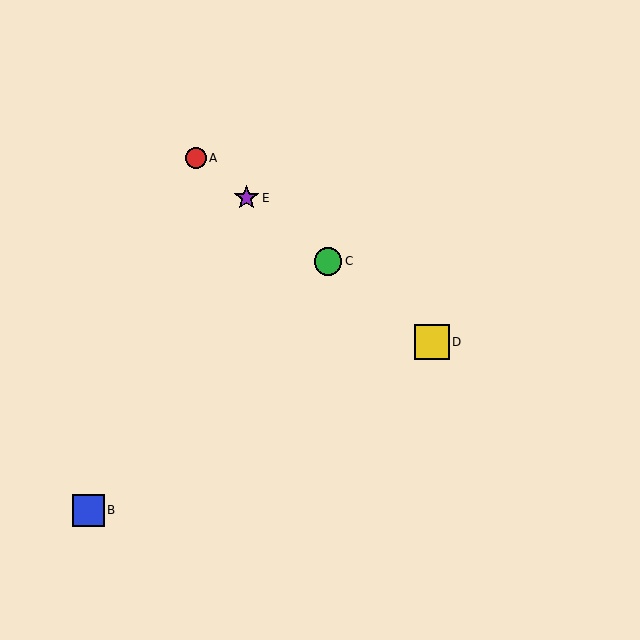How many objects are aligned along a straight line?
4 objects (A, C, D, E) are aligned along a straight line.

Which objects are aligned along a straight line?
Objects A, C, D, E are aligned along a straight line.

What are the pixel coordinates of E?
Object E is at (247, 198).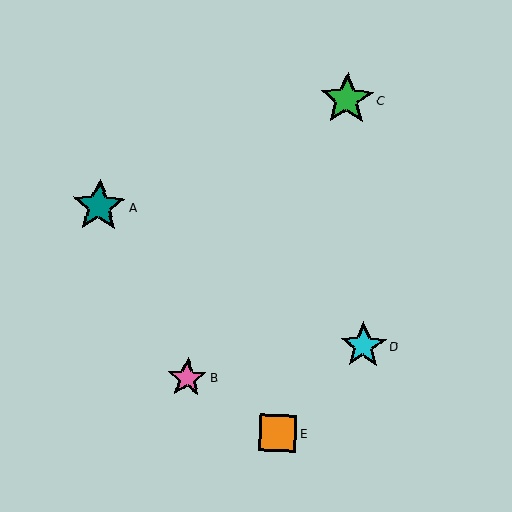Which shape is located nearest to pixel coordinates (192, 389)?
The pink star (labeled B) at (187, 378) is nearest to that location.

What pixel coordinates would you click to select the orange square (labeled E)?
Click at (278, 434) to select the orange square E.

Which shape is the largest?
The teal star (labeled A) is the largest.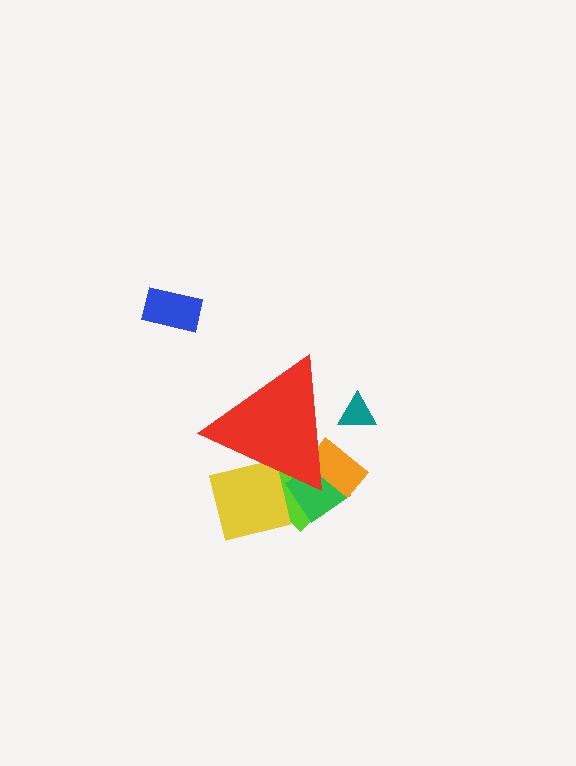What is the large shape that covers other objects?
A red triangle.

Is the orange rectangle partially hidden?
Yes, the orange rectangle is partially hidden behind the red triangle.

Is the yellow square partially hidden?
Yes, the yellow square is partially hidden behind the red triangle.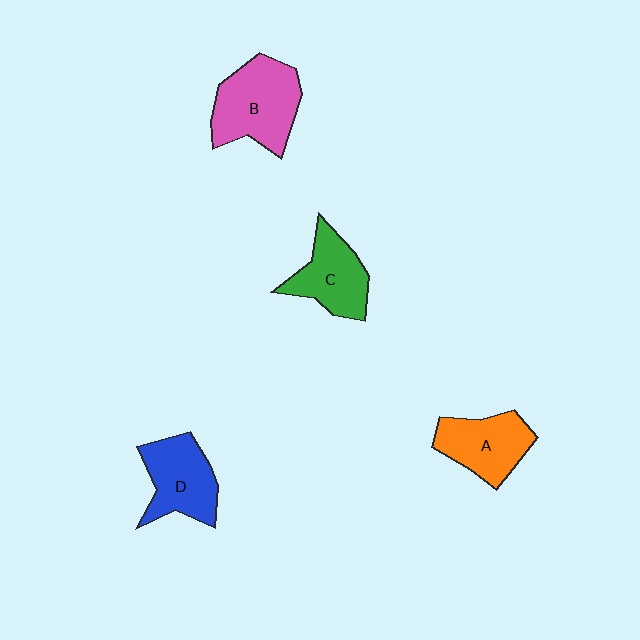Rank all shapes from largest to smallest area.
From largest to smallest: B (pink), D (blue), A (orange), C (green).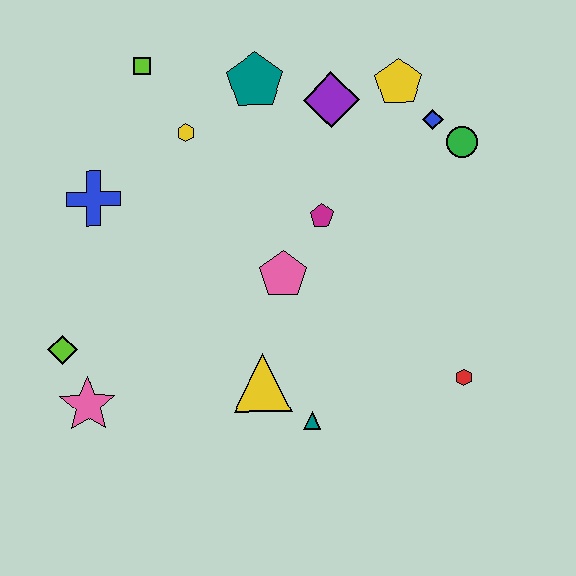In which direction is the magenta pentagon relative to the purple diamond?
The magenta pentagon is below the purple diamond.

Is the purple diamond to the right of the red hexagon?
No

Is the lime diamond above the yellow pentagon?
No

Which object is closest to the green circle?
The blue diamond is closest to the green circle.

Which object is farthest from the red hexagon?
The lime square is farthest from the red hexagon.